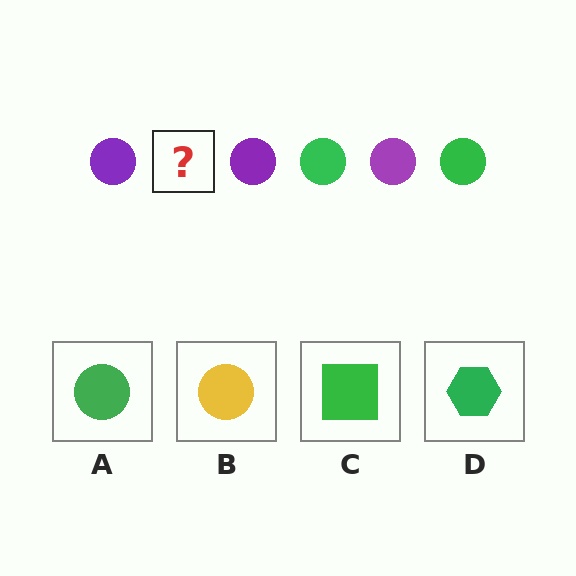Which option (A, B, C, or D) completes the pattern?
A.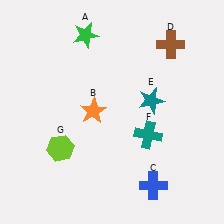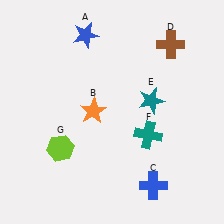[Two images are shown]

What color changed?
The star (A) changed from green in Image 1 to blue in Image 2.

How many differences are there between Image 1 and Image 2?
There is 1 difference between the two images.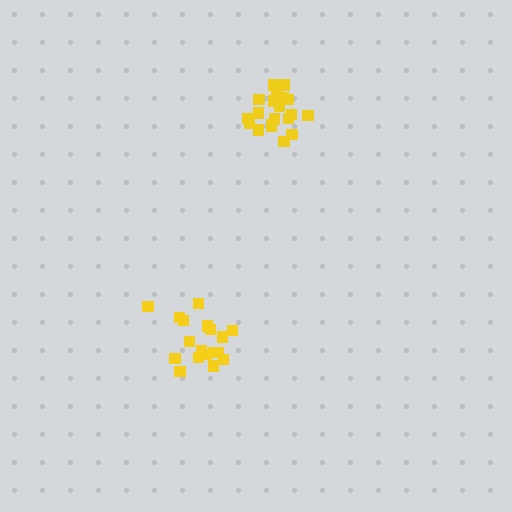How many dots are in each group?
Group 1: 18 dots, Group 2: 20 dots (38 total).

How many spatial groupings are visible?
There are 2 spatial groupings.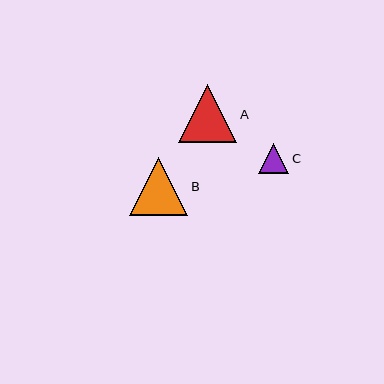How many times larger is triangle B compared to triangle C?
Triangle B is approximately 1.9 times the size of triangle C.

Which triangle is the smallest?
Triangle C is the smallest with a size of approximately 31 pixels.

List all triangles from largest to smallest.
From largest to smallest: B, A, C.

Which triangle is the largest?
Triangle B is the largest with a size of approximately 58 pixels.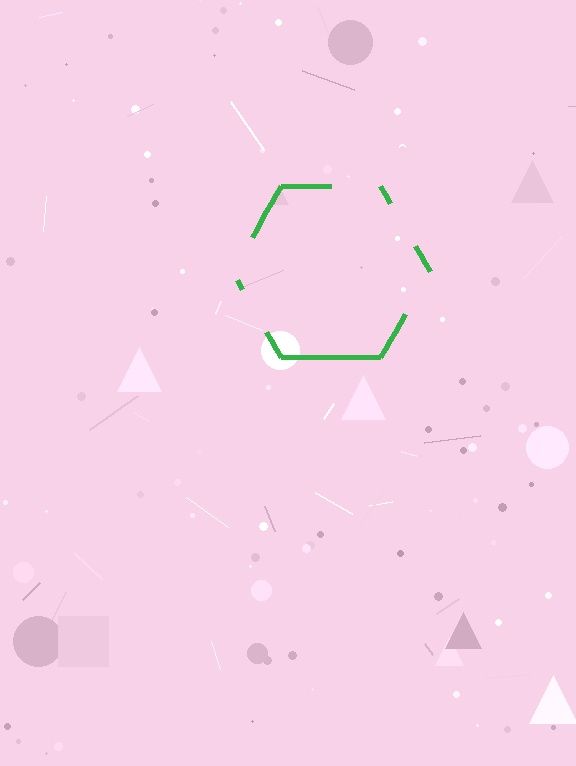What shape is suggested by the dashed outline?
The dashed outline suggests a hexagon.